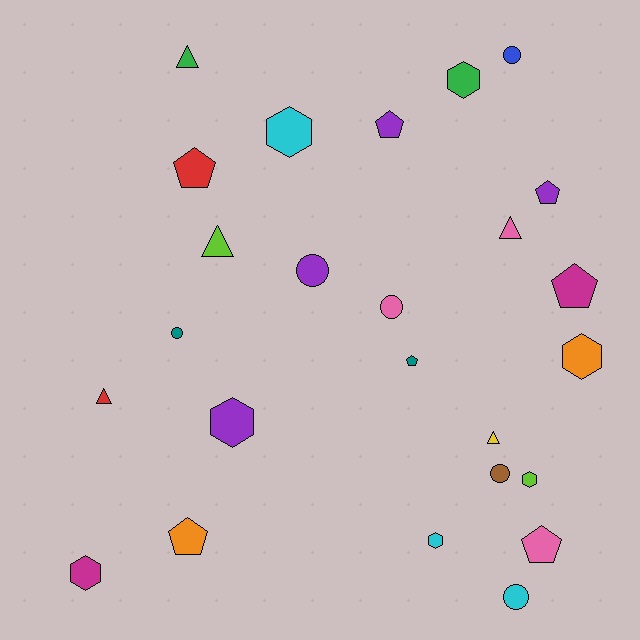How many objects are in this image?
There are 25 objects.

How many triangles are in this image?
There are 5 triangles.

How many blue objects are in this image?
There is 1 blue object.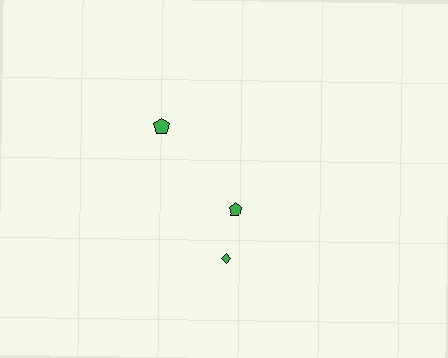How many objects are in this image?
There are 3 objects.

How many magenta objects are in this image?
There are no magenta objects.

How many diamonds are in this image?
There is 1 diamond.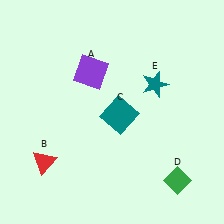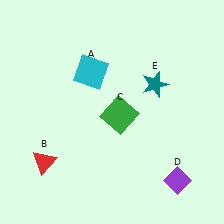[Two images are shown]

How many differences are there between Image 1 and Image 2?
There are 3 differences between the two images.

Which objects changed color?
A changed from purple to cyan. C changed from teal to green. D changed from green to purple.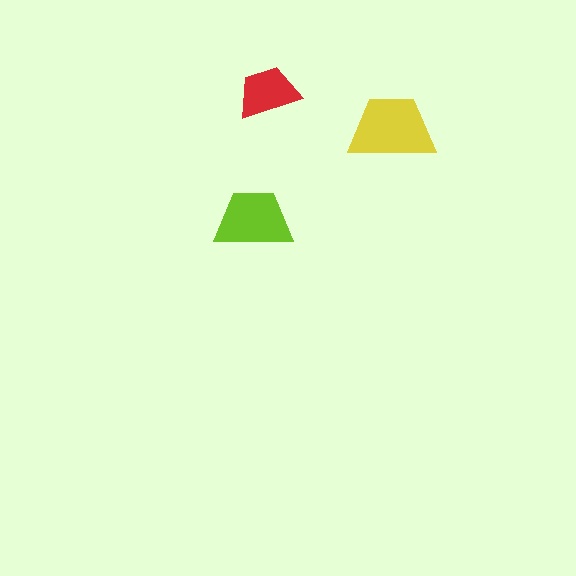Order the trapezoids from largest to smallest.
the yellow one, the lime one, the red one.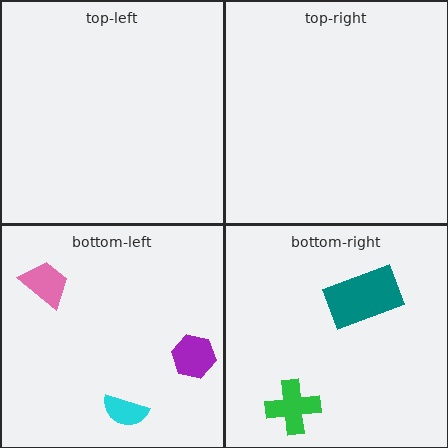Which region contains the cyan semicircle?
The bottom-left region.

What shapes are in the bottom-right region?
The teal rectangle, the green cross.